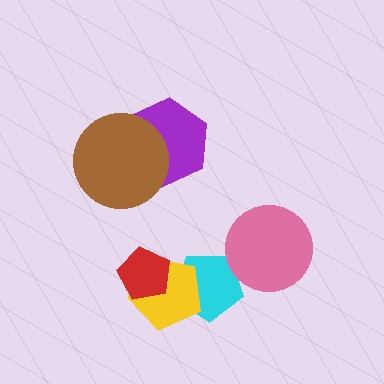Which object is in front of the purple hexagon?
The brown circle is in front of the purple hexagon.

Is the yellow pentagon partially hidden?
Yes, it is partially covered by another shape.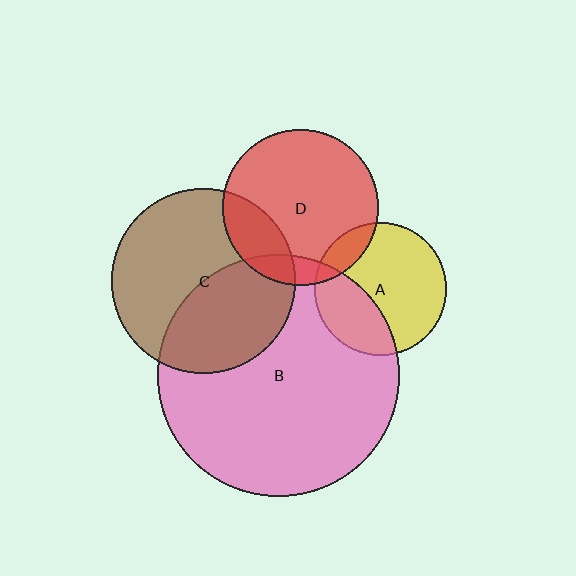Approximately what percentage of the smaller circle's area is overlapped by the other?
Approximately 15%.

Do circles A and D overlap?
Yes.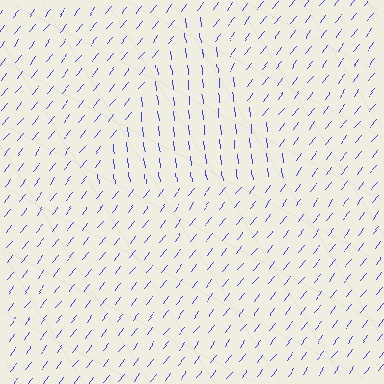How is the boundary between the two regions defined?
The boundary is defined purely by a change in line orientation (approximately 45 degrees difference). All lines are the same color and thickness.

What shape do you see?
I see a triangle.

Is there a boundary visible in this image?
Yes, there is a texture boundary formed by a change in line orientation.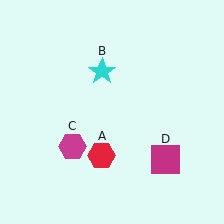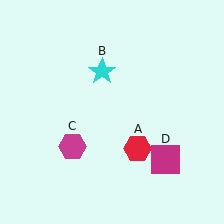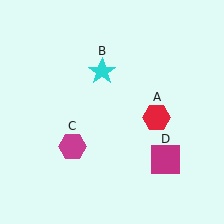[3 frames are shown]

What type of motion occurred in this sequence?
The red hexagon (object A) rotated counterclockwise around the center of the scene.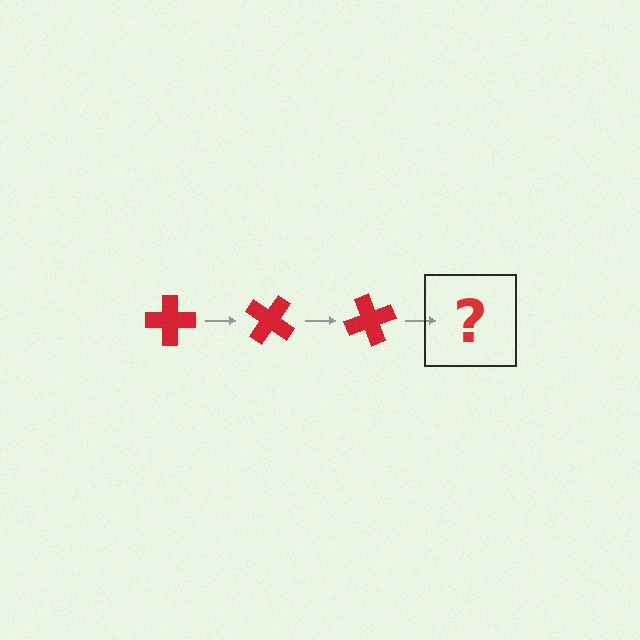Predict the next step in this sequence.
The next step is a red cross rotated 105 degrees.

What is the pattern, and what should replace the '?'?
The pattern is that the cross rotates 35 degrees each step. The '?' should be a red cross rotated 105 degrees.